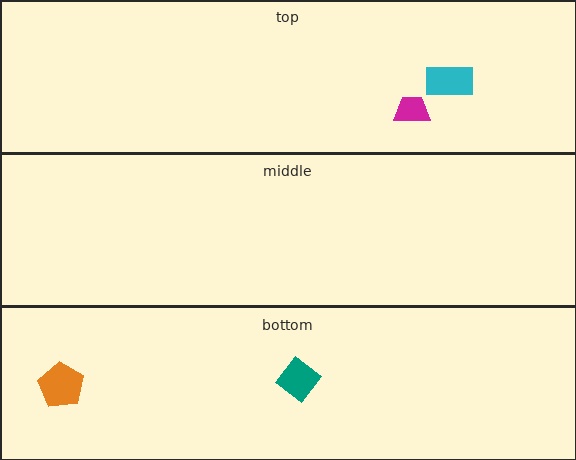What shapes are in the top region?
The cyan rectangle, the magenta trapezoid.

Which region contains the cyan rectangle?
The top region.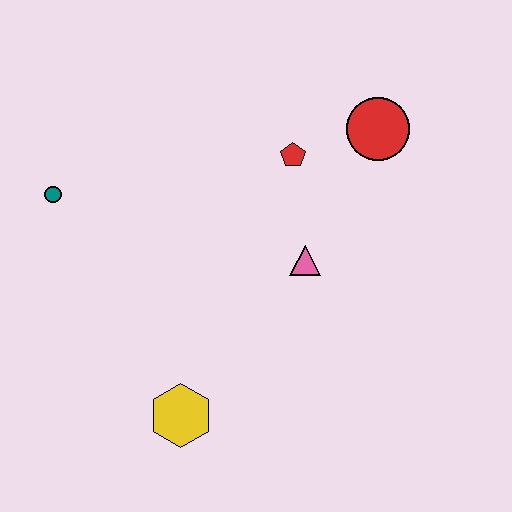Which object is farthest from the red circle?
The yellow hexagon is farthest from the red circle.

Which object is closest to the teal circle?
The red pentagon is closest to the teal circle.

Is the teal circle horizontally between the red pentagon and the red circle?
No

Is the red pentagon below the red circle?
Yes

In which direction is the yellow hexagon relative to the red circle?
The yellow hexagon is below the red circle.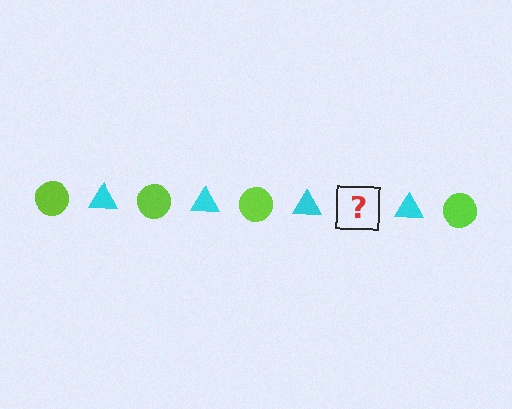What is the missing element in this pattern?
The missing element is a lime circle.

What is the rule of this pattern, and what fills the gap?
The rule is that the pattern alternates between lime circle and cyan triangle. The gap should be filled with a lime circle.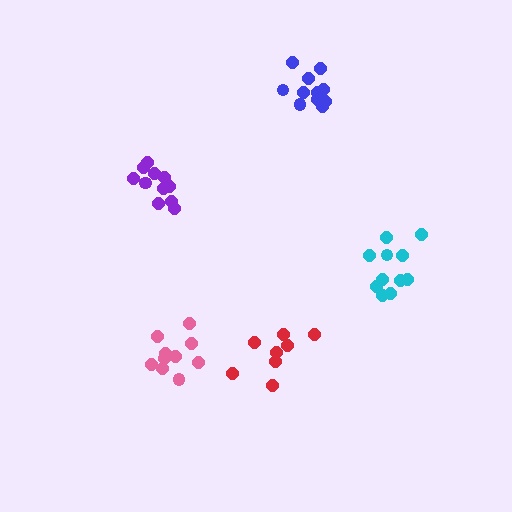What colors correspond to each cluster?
The clusters are colored: cyan, red, purple, pink, blue.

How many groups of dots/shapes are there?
There are 5 groups.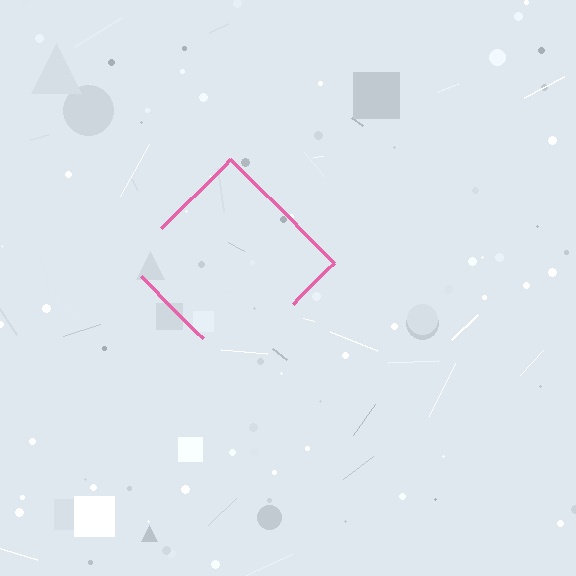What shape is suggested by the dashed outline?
The dashed outline suggests a diamond.